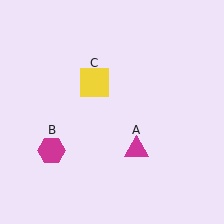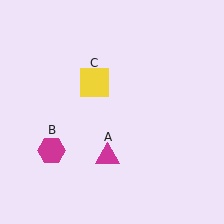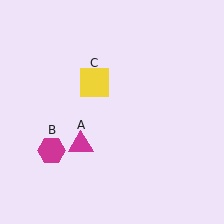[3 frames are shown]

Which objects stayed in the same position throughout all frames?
Magenta hexagon (object B) and yellow square (object C) remained stationary.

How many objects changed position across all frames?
1 object changed position: magenta triangle (object A).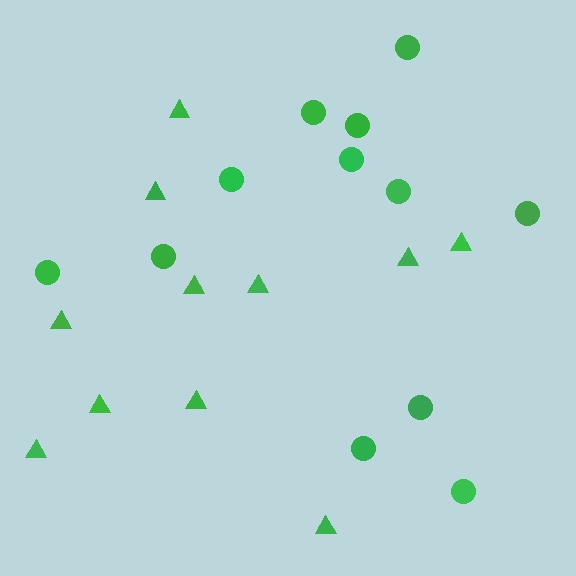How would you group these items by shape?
There are 2 groups: one group of triangles (11) and one group of circles (12).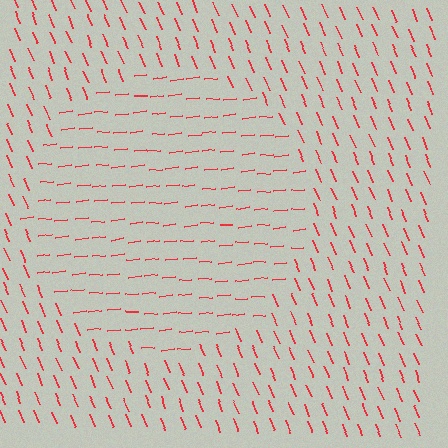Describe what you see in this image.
The image is filled with small red line segments. A circle region in the image has lines oriented differently from the surrounding lines, creating a visible texture boundary.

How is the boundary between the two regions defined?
The boundary is defined purely by a change in line orientation (approximately 73 degrees difference). All lines are the same color and thickness.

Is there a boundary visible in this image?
Yes, there is a texture boundary formed by a change in line orientation.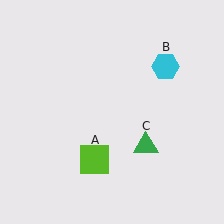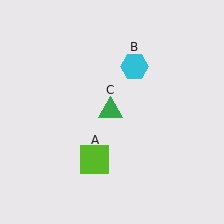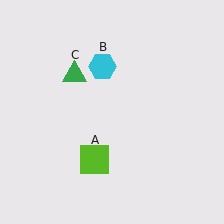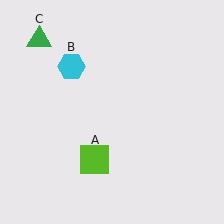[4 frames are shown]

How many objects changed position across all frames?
2 objects changed position: cyan hexagon (object B), green triangle (object C).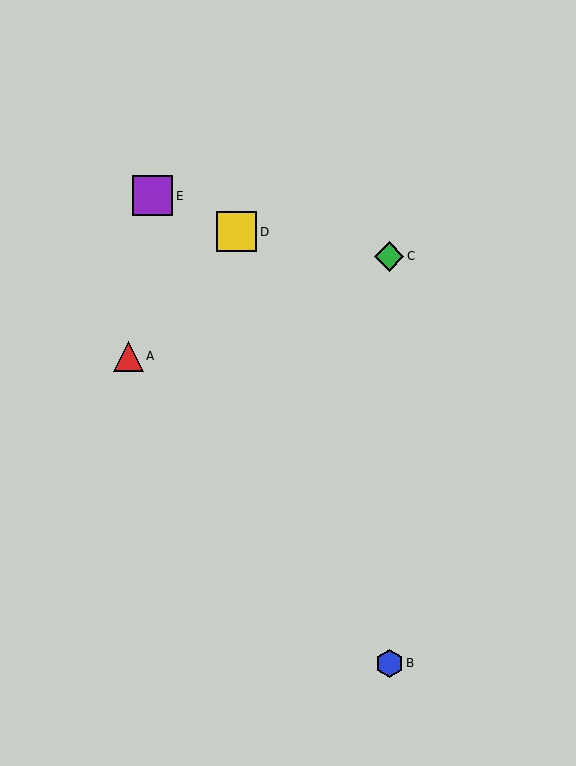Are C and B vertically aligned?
Yes, both are at x≈389.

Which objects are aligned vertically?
Objects B, C are aligned vertically.